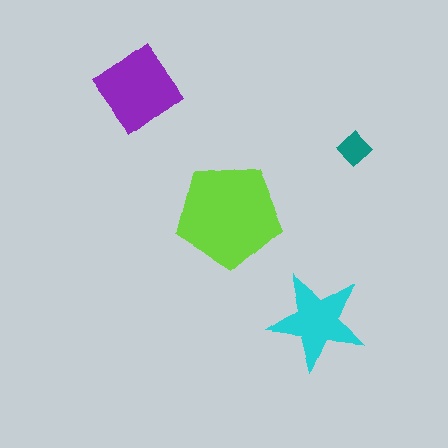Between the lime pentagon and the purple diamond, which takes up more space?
The lime pentagon.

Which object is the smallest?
The teal diamond.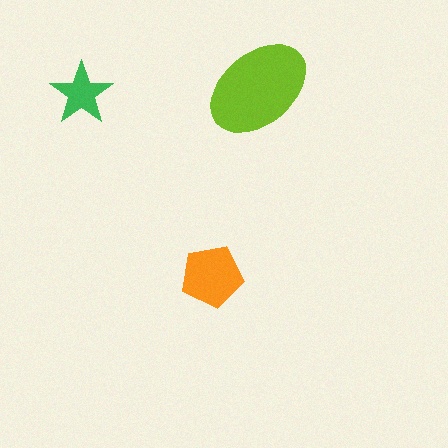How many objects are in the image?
There are 3 objects in the image.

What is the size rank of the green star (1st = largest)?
3rd.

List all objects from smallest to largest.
The green star, the orange pentagon, the lime ellipse.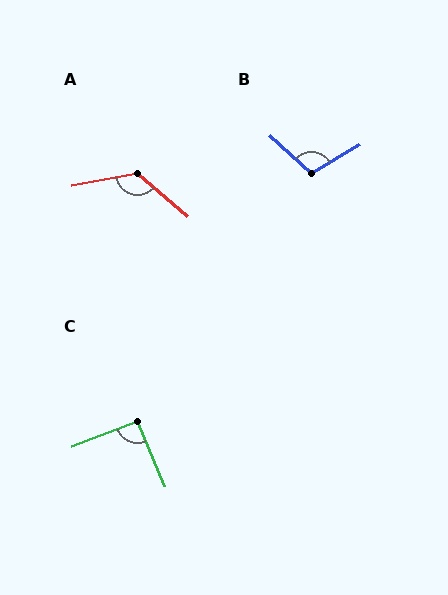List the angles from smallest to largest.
C (92°), B (107°), A (129°).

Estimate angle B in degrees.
Approximately 107 degrees.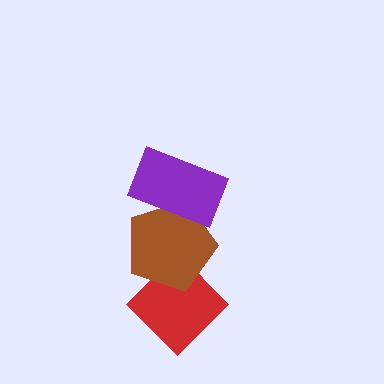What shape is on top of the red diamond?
The brown pentagon is on top of the red diamond.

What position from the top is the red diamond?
The red diamond is 3rd from the top.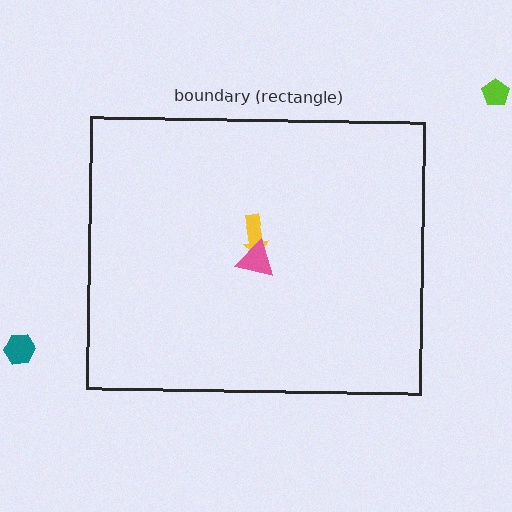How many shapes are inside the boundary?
2 inside, 2 outside.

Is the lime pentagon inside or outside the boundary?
Outside.